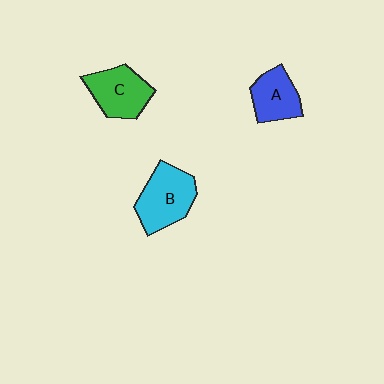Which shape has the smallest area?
Shape A (blue).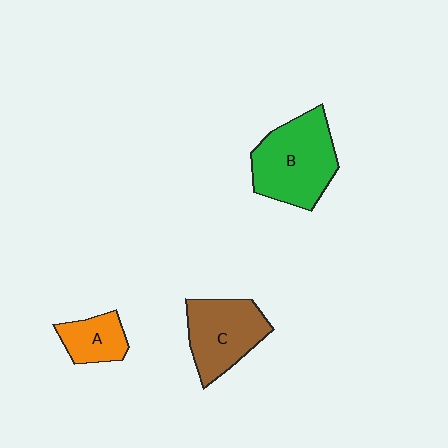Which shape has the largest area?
Shape B (green).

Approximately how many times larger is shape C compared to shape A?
Approximately 1.8 times.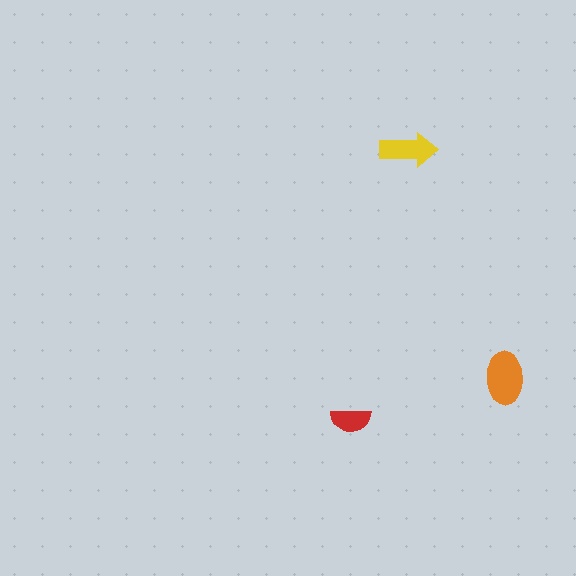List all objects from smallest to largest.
The red semicircle, the yellow arrow, the orange ellipse.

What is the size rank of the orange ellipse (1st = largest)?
1st.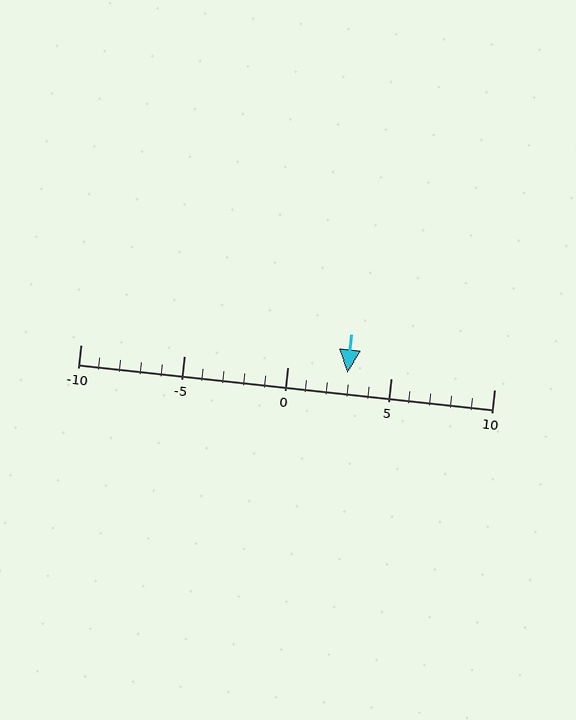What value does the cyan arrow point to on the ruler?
The cyan arrow points to approximately 3.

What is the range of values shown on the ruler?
The ruler shows values from -10 to 10.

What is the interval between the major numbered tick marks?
The major tick marks are spaced 5 units apart.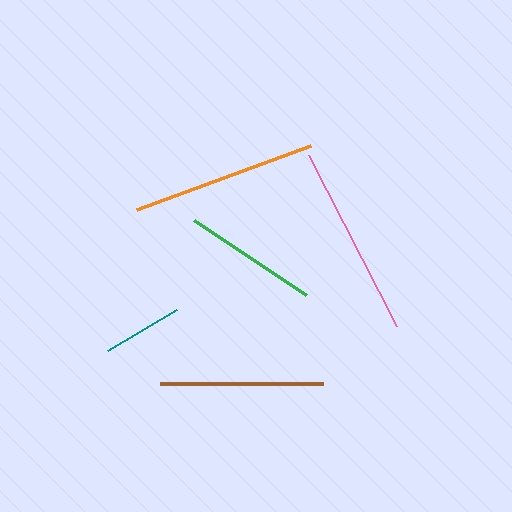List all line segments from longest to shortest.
From longest to shortest: pink, orange, brown, green, teal.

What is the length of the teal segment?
The teal segment is approximately 80 pixels long.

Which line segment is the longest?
The pink line is the longest at approximately 192 pixels.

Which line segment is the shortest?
The teal line is the shortest at approximately 80 pixels.